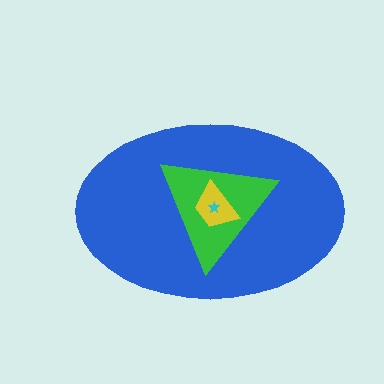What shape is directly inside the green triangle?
The yellow trapezoid.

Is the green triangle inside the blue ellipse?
Yes.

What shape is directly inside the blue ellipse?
The green triangle.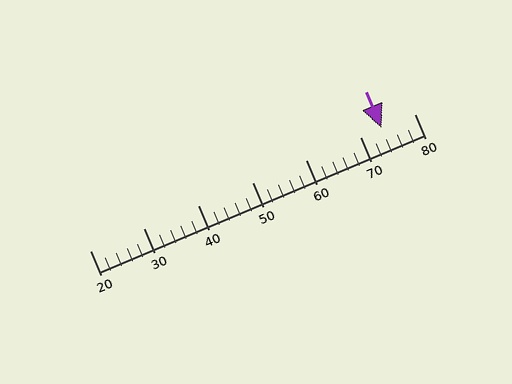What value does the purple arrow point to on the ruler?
The purple arrow points to approximately 74.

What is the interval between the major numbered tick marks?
The major tick marks are spaced 10 units apart.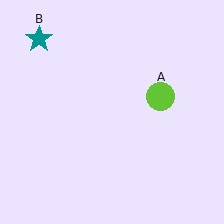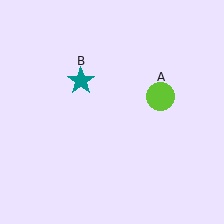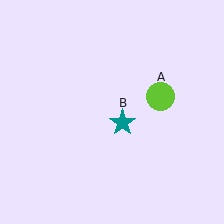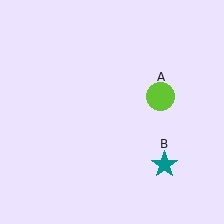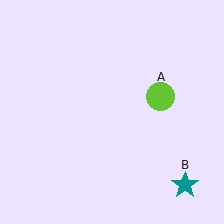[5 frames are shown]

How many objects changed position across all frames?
1 object changed position: teal star (object B).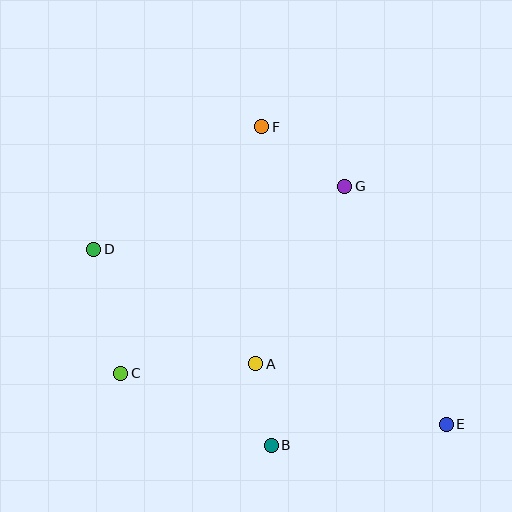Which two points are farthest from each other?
Points D and E are farthest from each other.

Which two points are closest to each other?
Points A and B are closest to each other.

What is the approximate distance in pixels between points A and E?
The distance between A and E is approximately 200 pixels.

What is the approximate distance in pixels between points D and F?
The distance between D and F is approximately 208 pixels.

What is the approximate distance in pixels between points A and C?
The distance between A and C is approximately 135 pixels.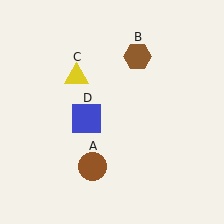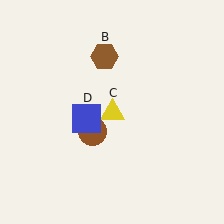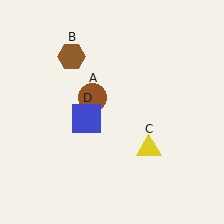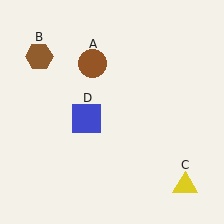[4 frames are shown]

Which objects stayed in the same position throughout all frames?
Blue square (object D) remained stationary.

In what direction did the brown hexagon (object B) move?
The brown hexagon (object B) moved left.